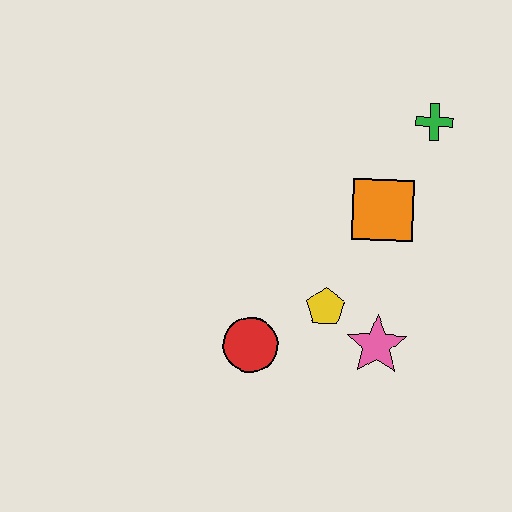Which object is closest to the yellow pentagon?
The pink star is closest to the yellow pentagon.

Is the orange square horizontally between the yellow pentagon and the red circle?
No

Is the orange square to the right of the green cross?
No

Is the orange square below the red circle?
No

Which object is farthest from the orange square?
The red circle is farthest from the orange square.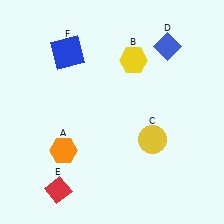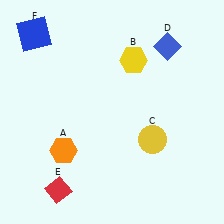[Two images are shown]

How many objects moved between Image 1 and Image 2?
1 object moved between the two images.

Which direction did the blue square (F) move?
The blue square (F) moved left.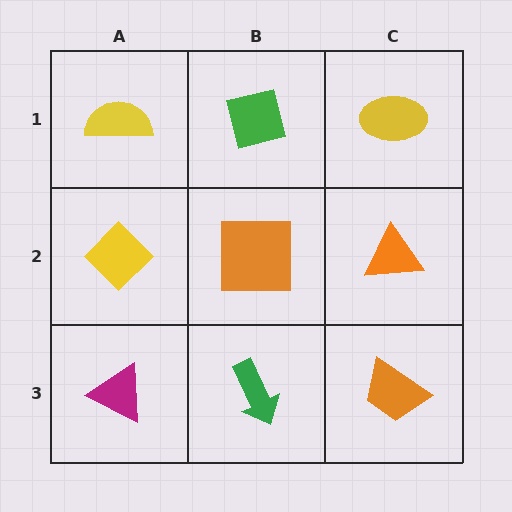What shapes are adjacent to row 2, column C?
A yellow ellipse (row 1, column C), an orange trapezoid (row 3, column C), an orange square (row 2, column B).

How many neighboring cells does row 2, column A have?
3.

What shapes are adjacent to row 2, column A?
A yellow semicircle (row 1, column A), a magenta triangle (row 3, column A), an orange square (row 2, column B).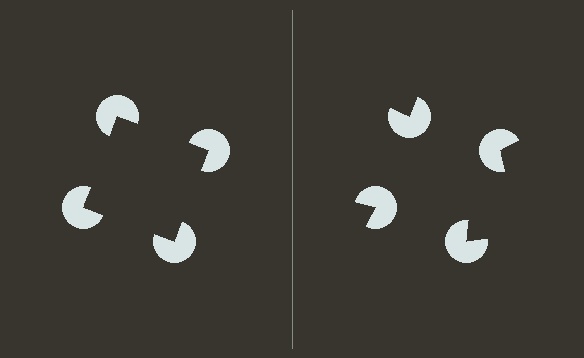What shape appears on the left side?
An illusory square.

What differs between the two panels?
The pac-man discs are positioned identically on both sides; only the wedge orientations differ. On the left they align to a square; on the right they are misaligned.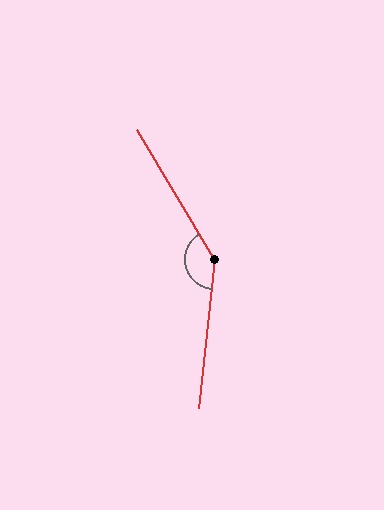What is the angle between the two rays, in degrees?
Approximately 143 degrees.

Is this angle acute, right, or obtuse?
It is obtuse.